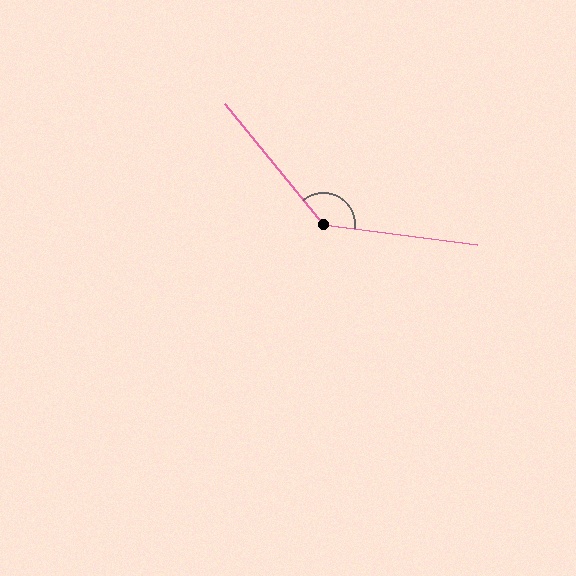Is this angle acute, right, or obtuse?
It is obtuse.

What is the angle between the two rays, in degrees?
Approximately 136 degrees.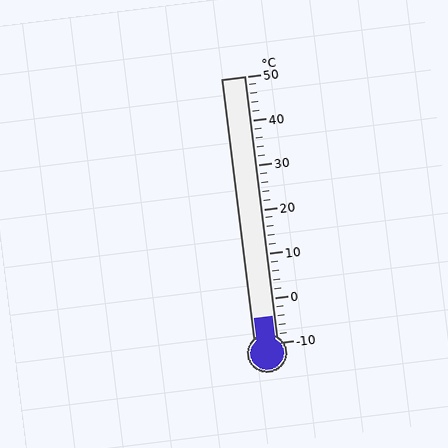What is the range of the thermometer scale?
The thermometer scale ranges from -10°C to 50°C.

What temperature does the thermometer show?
The thermometer shows approximately -4°C.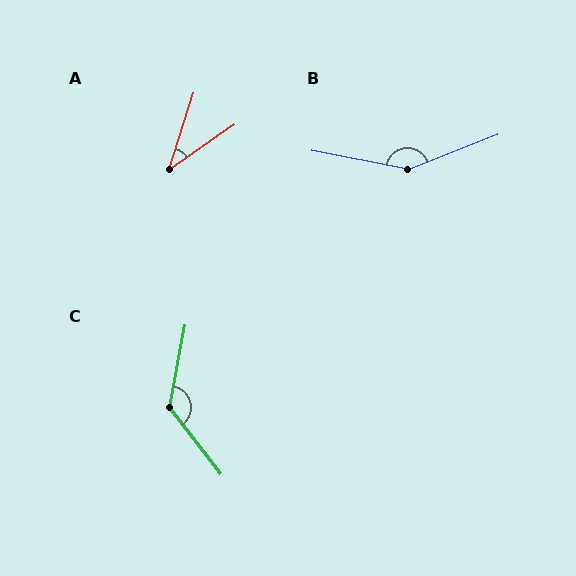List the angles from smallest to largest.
A (38°), C (131°), B (148°).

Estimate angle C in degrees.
Approximately 131 degrees.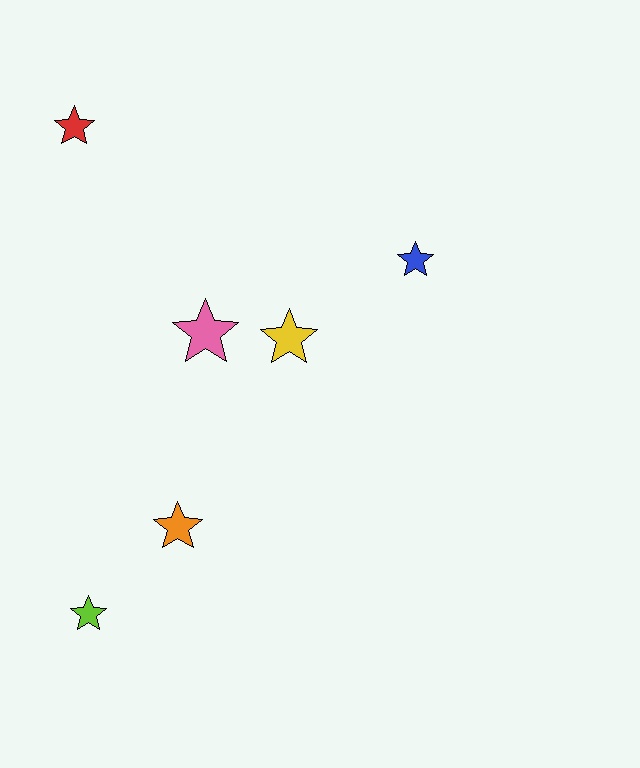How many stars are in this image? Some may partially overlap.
There are 6 stars.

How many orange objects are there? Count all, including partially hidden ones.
There is 1 orange object.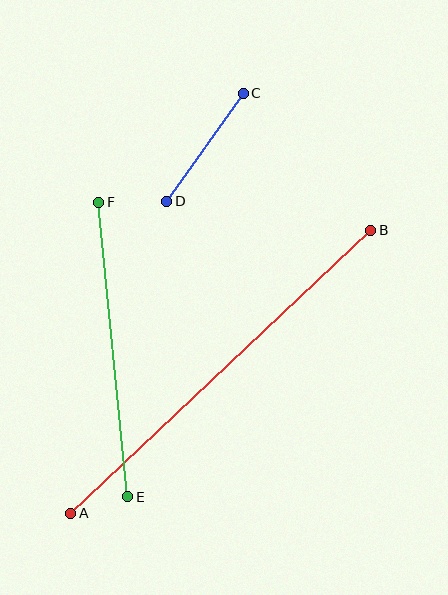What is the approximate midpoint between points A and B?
The midpoint is at approximately (221, 372) pixels.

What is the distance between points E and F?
The distance is approximately 296 pixels.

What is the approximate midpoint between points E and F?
The midpoint is at approximately (113, 349) pixels.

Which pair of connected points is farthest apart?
Points A and B are farthest apart.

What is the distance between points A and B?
The distance is approximately 413 pixels.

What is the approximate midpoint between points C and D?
The midpoint is at approximately (205, 147) pixels.